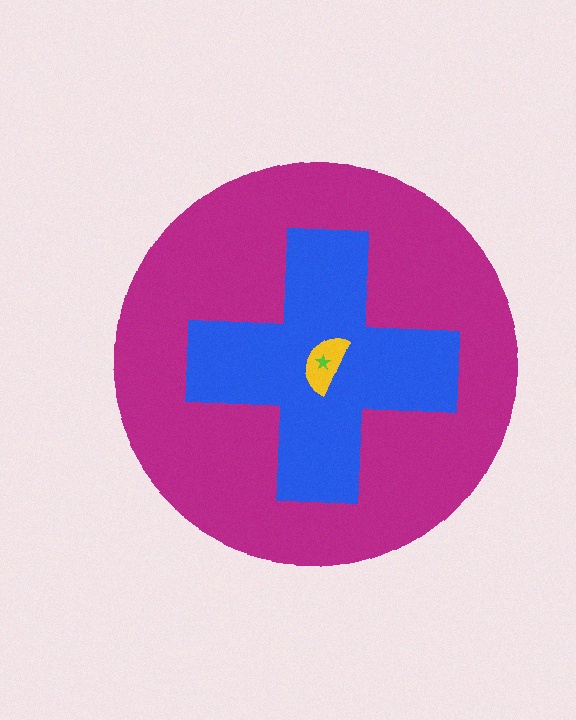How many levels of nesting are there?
4.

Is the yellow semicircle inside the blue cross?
Yes.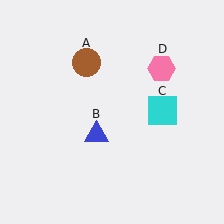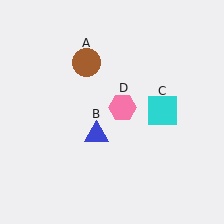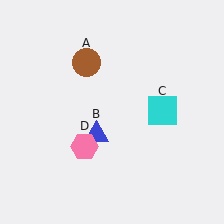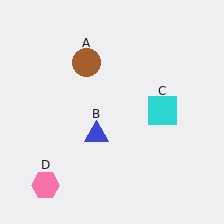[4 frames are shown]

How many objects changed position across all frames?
1 object changed position: pink hexagon (object D).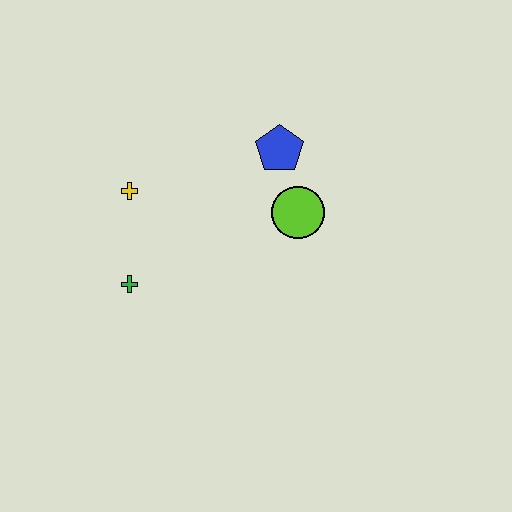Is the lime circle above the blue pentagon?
No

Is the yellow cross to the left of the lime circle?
Yes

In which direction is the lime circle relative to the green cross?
The lime circle is to the right of the green cross.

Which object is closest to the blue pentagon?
The lime circle is closest to the blue pentagon.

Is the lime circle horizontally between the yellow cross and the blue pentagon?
No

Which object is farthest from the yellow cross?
The lime circle is farthest from the yellow cross.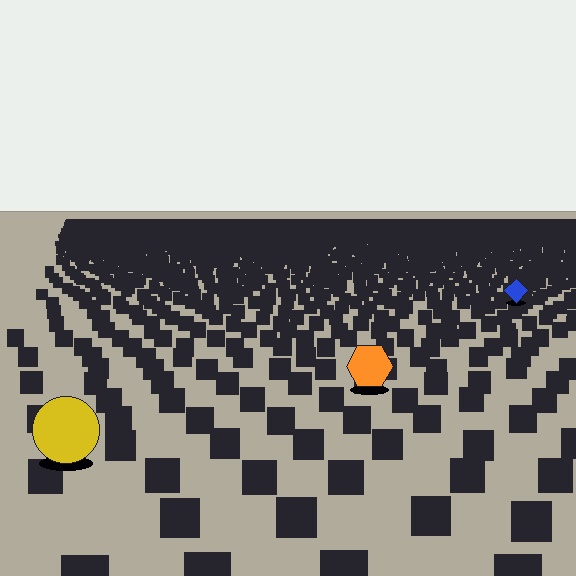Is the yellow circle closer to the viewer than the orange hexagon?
Yes. The yellow circle is closer — you can tell from the texture gradient: the ground texture is coarser near it.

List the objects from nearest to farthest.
From nearest to farthest: the yellow circle, the orange hexagon, the blue diamond.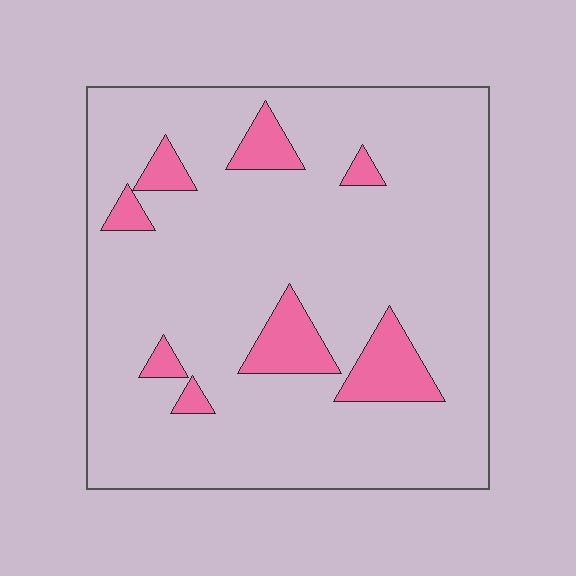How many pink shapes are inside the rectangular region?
8.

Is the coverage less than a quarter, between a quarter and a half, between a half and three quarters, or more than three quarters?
Less than a quarter.